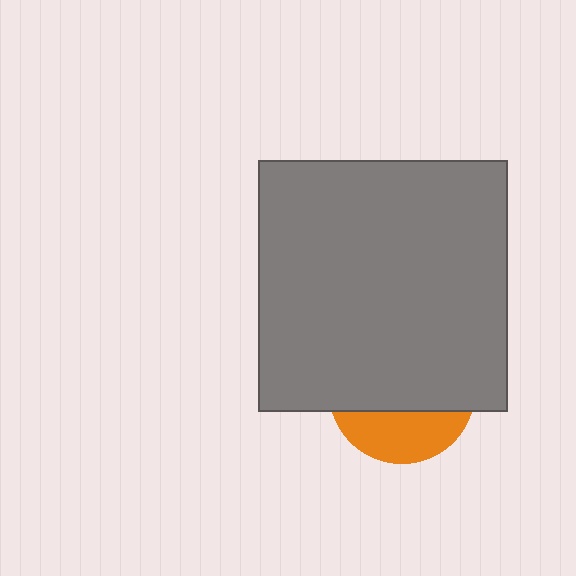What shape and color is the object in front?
The object in front is a gray rectangle.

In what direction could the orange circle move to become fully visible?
The orange circle could move down. That would shift it out from behind the gray rectangle entirely.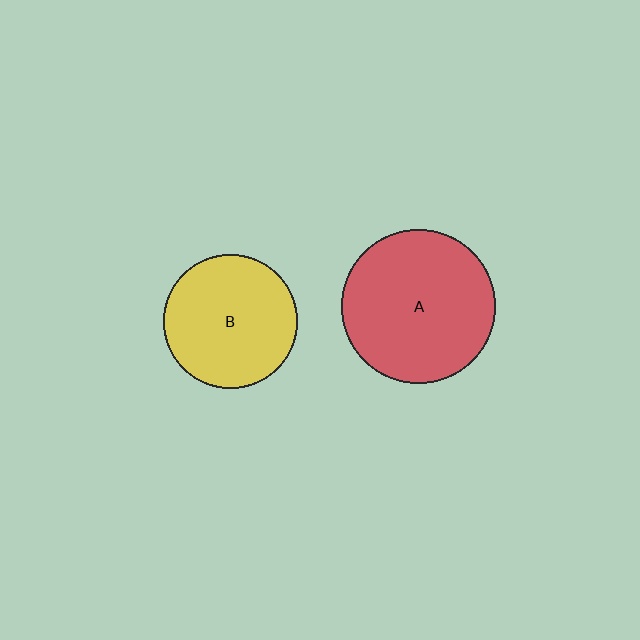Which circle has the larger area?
Circle A (red).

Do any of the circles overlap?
No, none of the circles overlap.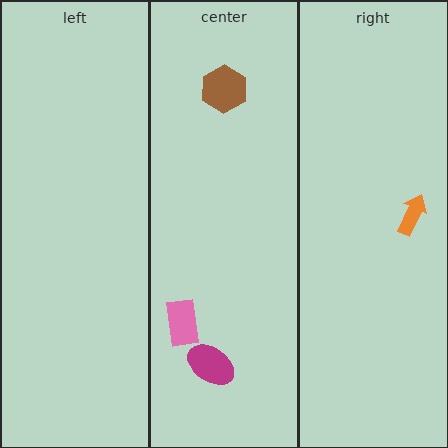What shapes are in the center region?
The magenta ellipse, the pink rectangle, the brown hexagon.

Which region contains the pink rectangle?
The center region.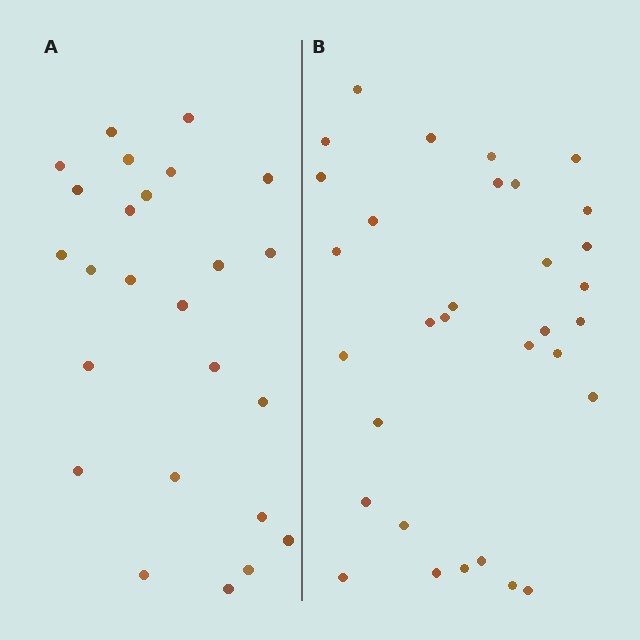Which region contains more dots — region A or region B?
Region B (the right region) has more dots.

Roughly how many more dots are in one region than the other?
Region B has roughly 8 or so more dots than region A.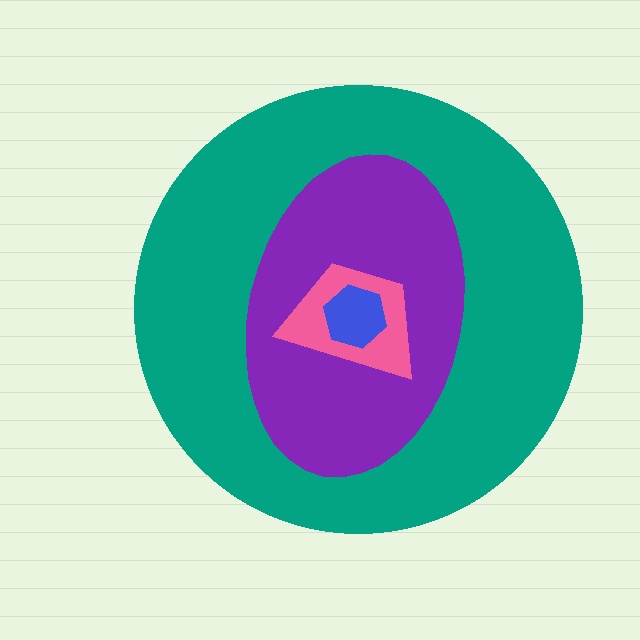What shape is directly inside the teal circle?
The purple ellipse.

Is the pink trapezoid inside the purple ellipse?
Yes.